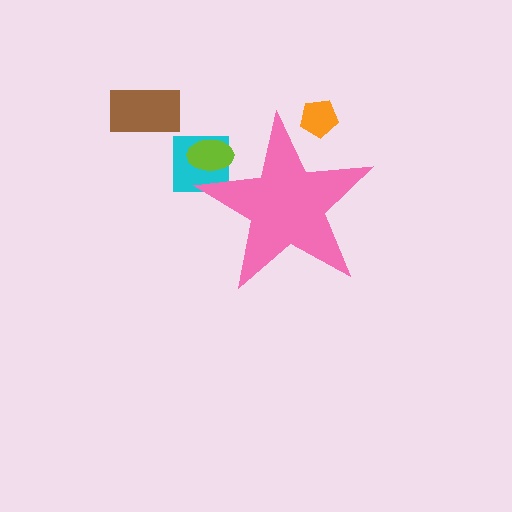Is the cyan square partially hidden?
Yes, the cyan square is partially hidden behind the pink star.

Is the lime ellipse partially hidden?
Yes, the lime ellipse is partially hidden behind the pink star.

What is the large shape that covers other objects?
A pink star.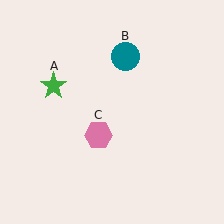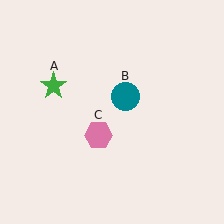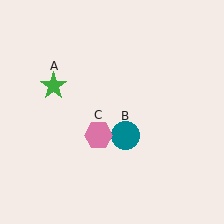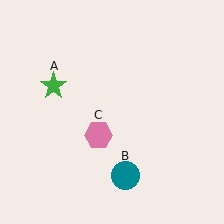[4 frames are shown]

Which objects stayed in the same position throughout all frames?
Green star (object A) and pink hexagon (object C) remained stationary.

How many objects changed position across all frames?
1 object changed position: teal circle (object B).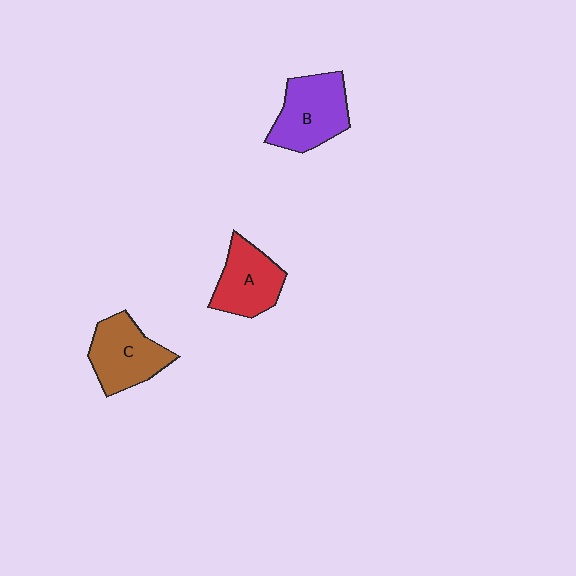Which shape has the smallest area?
Shape A (red).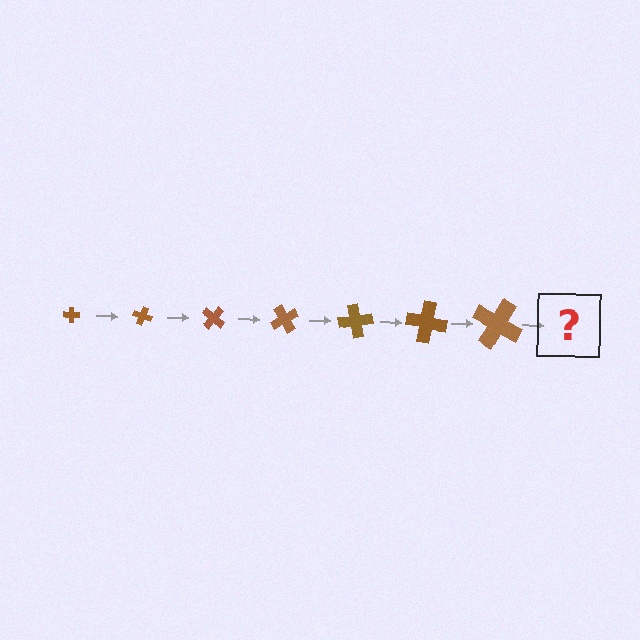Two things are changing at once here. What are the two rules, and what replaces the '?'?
The two rules are that the cross grows larger each step and it rotates 20 degrees each step. The '?' should be a cross, larger than the previous one and rotated 140 degrees from the start.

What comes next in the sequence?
The next element should be a cross, larger than the previous one and rotated 140 degrees from the start.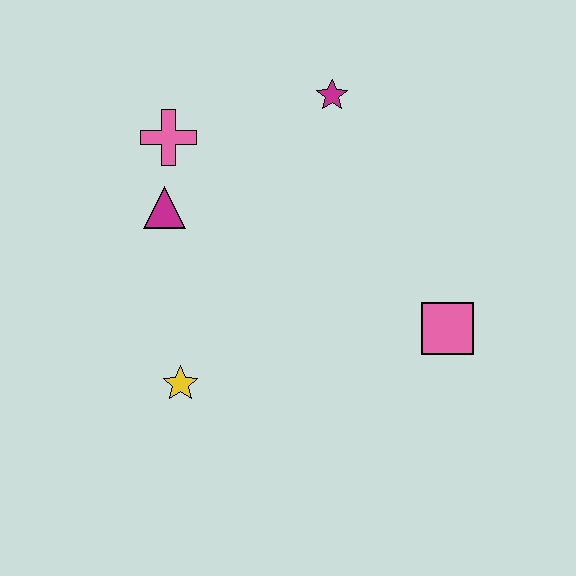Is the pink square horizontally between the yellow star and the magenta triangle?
No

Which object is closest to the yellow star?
The magenta triangle is closest to the yellow star.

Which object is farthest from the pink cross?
The pink square is farthest from the pink cross.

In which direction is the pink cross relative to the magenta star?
The pink cross is to the left of the magenta star.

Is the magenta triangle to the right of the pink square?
No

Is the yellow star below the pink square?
Yes